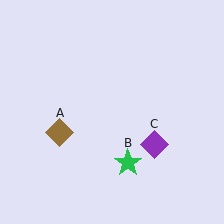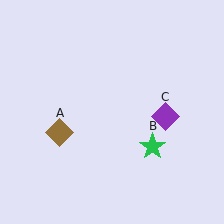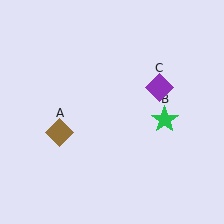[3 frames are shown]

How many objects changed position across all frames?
2 objects changed position: green star (object B), purple diamond (object C).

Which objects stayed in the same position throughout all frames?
Brown diamond (object A) remained stationary.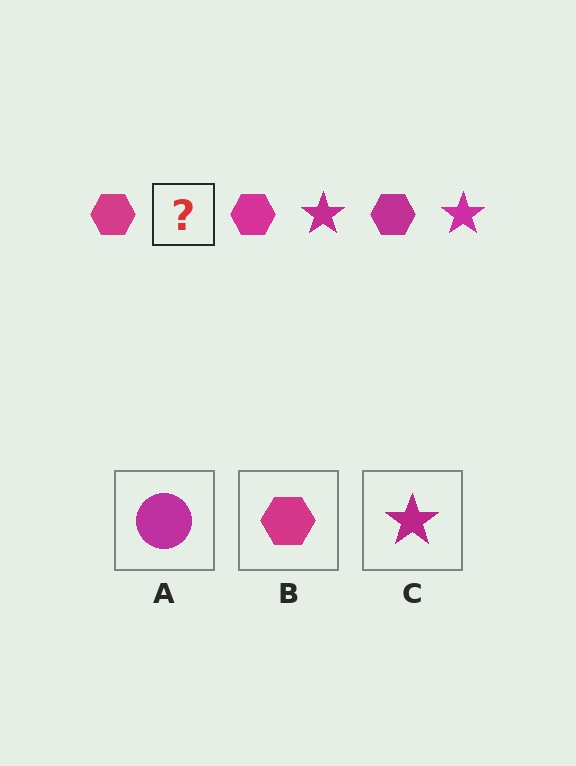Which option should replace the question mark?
Option C.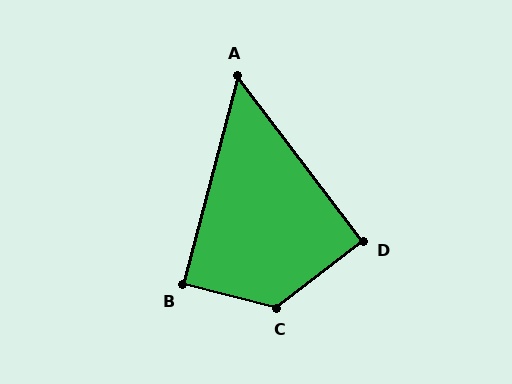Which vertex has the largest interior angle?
C, at approximately 128 degrees.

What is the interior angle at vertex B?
Approximately 90 degrees (approximately right).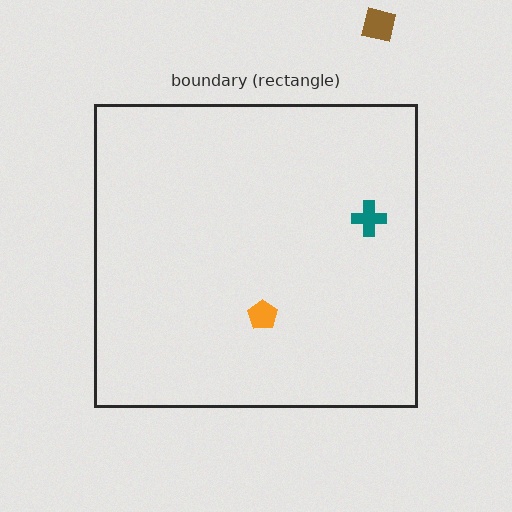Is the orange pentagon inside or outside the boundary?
Inside.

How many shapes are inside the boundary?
2 inside, 1 outside.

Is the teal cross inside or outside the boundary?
Inside.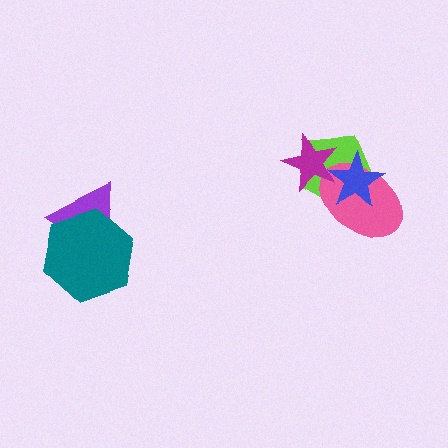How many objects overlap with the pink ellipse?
3 objects overlap with the pink ellipse.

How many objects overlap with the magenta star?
3 objects overlap with the magenta star.